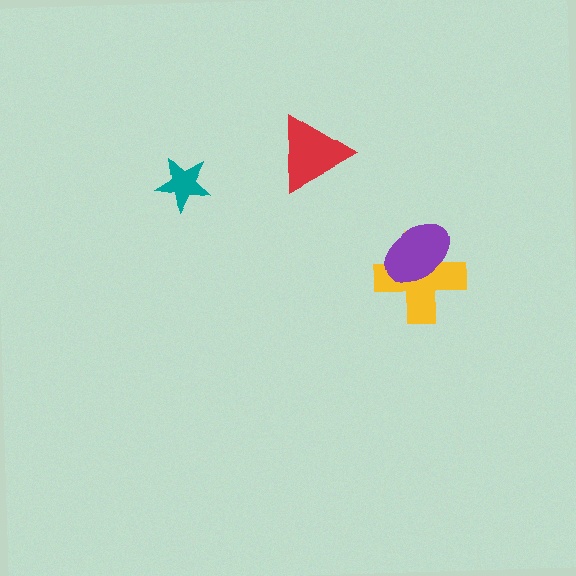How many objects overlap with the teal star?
0 objects overlap with the teal star.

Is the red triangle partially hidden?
No, no other shape covers it.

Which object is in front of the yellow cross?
The purple ellipse is in front of the yellow cross.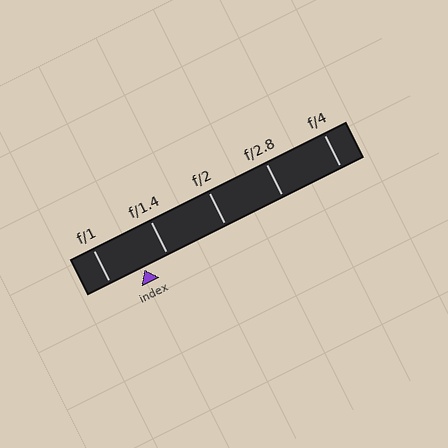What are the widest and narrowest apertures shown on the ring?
The widest aperture shown is f/1 and the narrowest is f/4.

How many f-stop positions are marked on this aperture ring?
There are 5 f-stop positions marked.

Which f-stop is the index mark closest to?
The index mark is closest to f/1.4.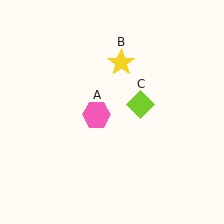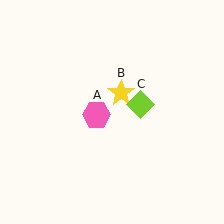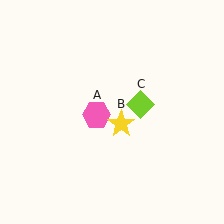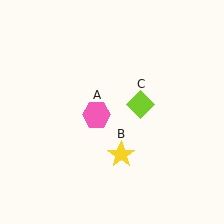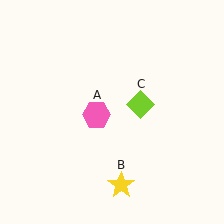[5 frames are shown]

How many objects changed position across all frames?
1 object changed position: yellow star (object B).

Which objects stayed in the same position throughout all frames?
Pink hexagon (object A) and lime diamond (object C) remained stationary.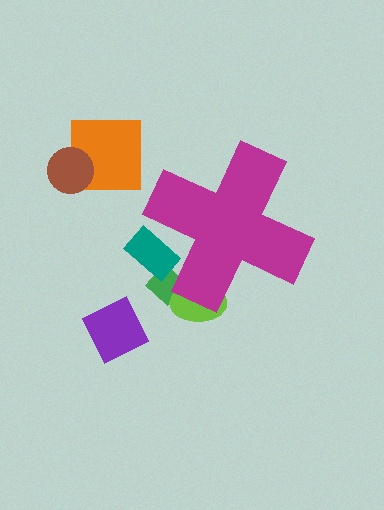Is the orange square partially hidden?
No, the orange square is fully visible.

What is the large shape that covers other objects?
A magenta cross.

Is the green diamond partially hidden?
Yes, the green diamond is partially hidden behind the magenta cross.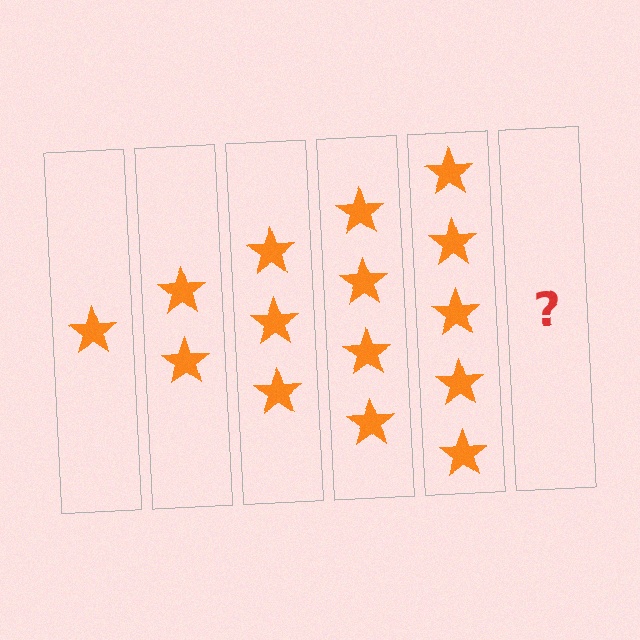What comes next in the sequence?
The next element should be 6 stars.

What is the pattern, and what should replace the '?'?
The pattern is that each step adds one more star. The '?' should be 6 stars.